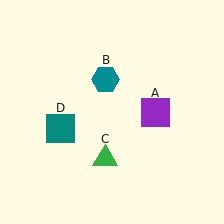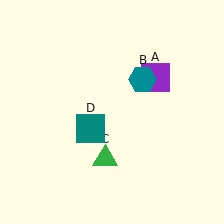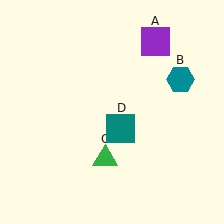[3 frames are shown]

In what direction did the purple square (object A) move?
The purple square (object A) moved up.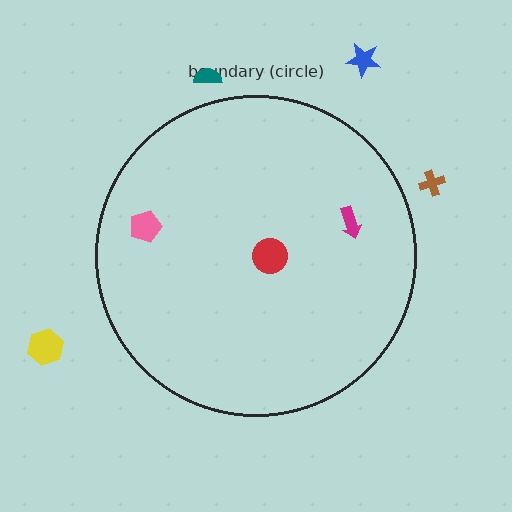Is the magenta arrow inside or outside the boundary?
Inside.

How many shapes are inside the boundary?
3 inside, 4 outside.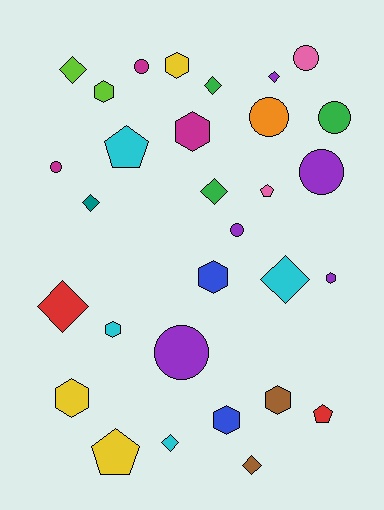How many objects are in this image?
There are 30 objects.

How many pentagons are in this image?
There are 4 pentagons.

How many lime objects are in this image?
There are 2 lime objects.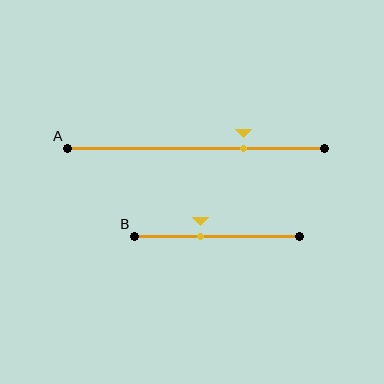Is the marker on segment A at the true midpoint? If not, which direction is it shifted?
No, the marker on segment A is shifted to the right by about 19% of the segment length.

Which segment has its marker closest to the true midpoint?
Segment B has its marker closest to the true midpoint.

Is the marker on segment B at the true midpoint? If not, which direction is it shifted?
No, the marker on segment B is shifted to the left by about 10% of the segment length.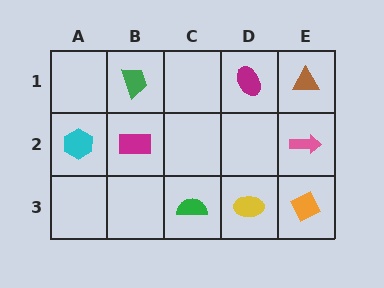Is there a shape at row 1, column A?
No, that cell is empty.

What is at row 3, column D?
A yellow ellipse.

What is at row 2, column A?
A cyan hexagon.